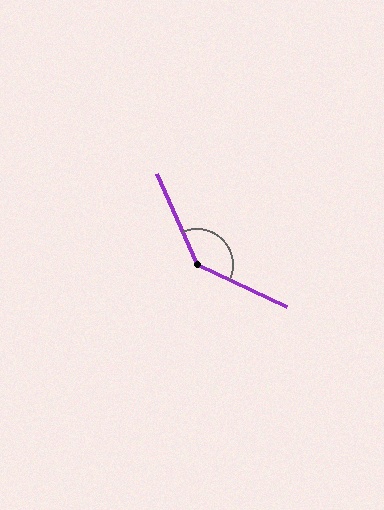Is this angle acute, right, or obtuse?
It is obtuse.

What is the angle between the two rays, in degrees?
Approximately 138 degrees.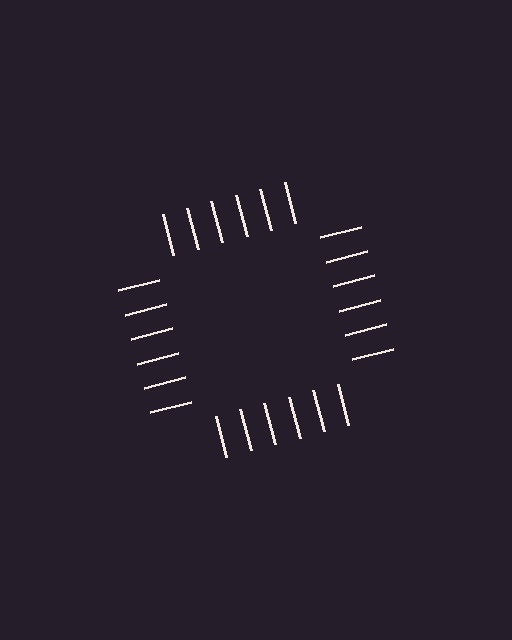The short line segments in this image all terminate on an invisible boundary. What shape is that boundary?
An illusory square — the line segments terminate on its edges but no continuous stroke is drawn.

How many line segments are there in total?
24 — 6 along each of the 4 edges.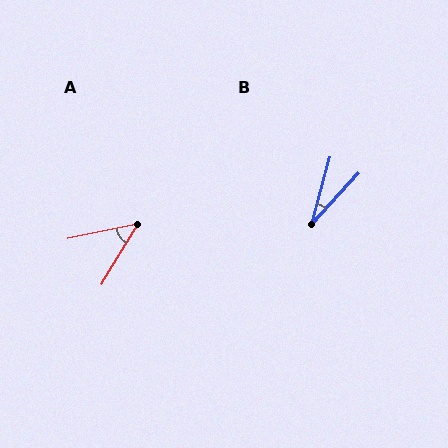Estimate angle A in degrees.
Approximately 47 degrees.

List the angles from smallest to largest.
B (27°), A (47°).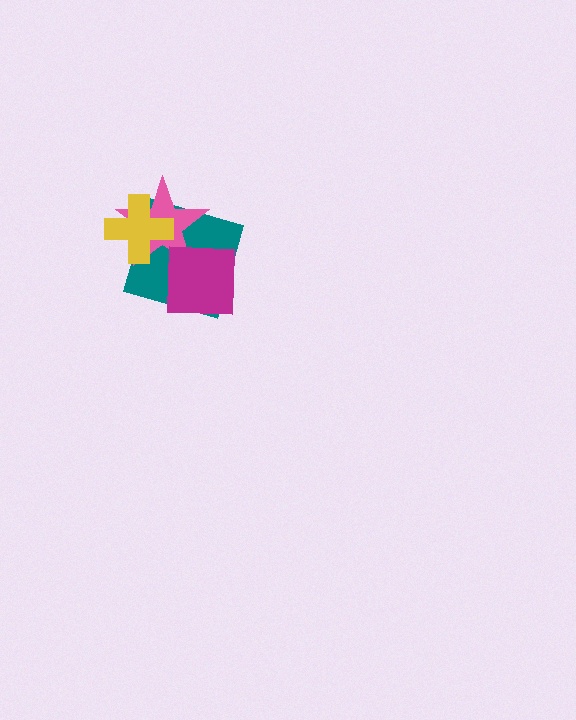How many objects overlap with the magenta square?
2 objects overlap with the magenta square.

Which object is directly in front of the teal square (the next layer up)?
The pink star is directly in front of the teal square.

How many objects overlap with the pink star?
3 objects overlap with the pink star.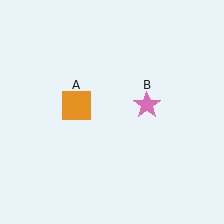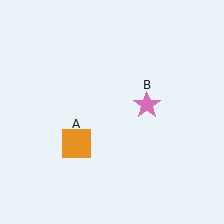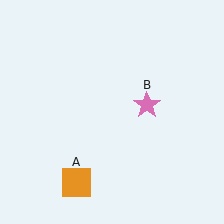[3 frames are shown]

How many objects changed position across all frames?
1 object changed position: orange square (object A).